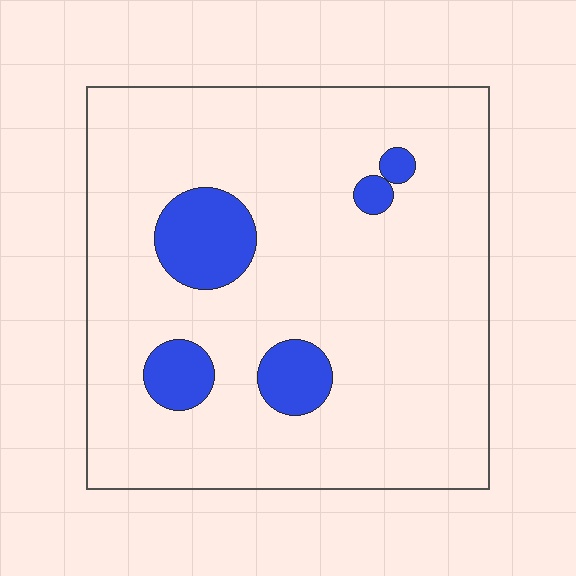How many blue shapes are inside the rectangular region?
5.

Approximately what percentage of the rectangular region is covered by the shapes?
Approximately 10%.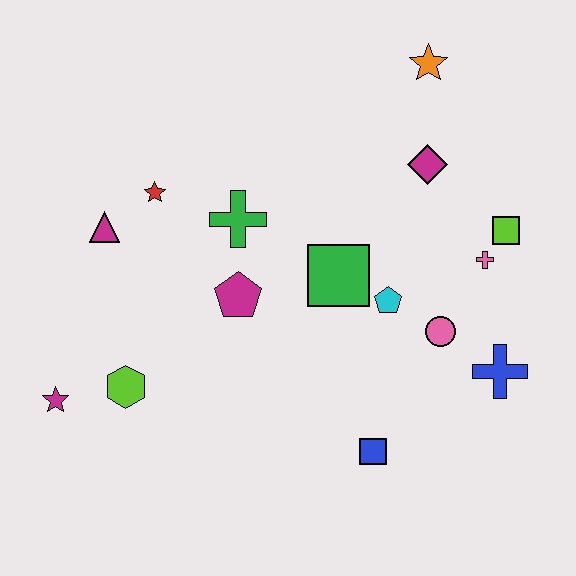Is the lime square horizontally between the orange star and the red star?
No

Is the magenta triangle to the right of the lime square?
No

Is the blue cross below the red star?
Yes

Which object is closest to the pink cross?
The lime square is closest to the pink cross.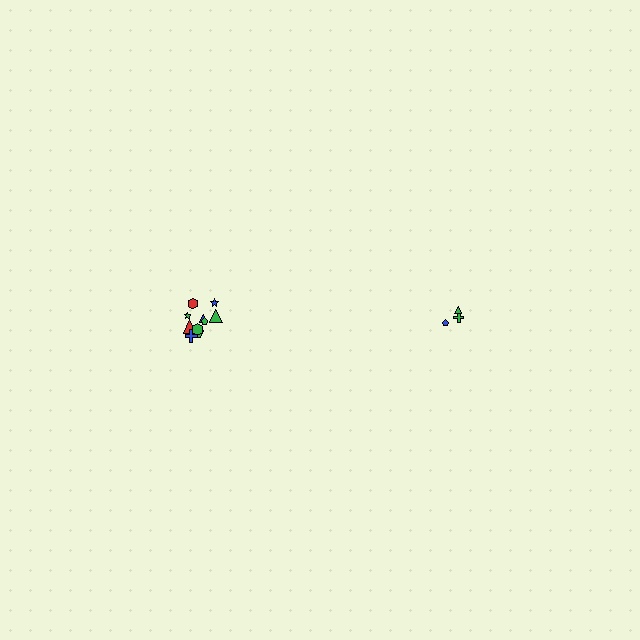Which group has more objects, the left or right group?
The left group.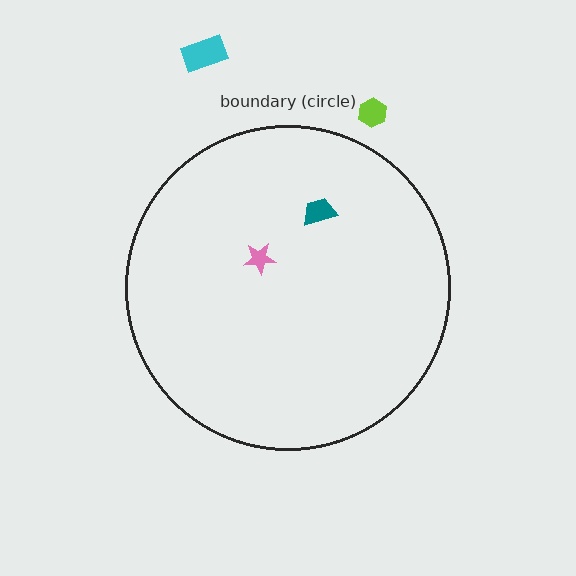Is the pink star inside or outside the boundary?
Inside.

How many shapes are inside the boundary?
2 inside, 2 outside.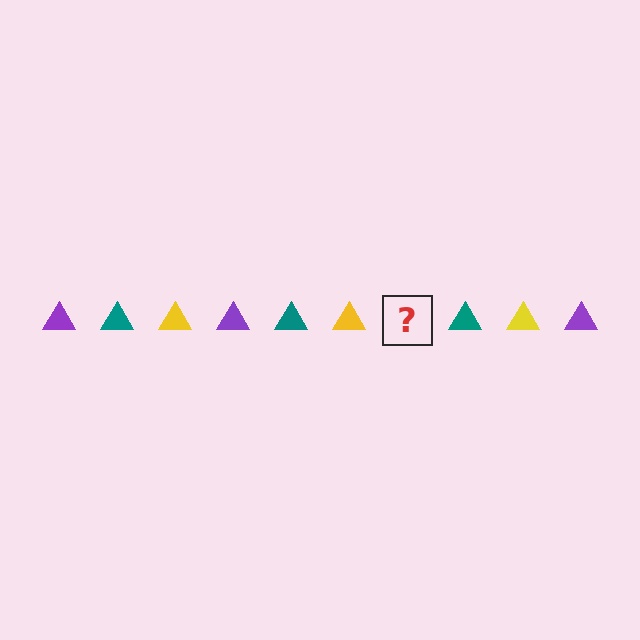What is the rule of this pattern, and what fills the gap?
The rule is that the pattern cycles through purple, teal, yellow triangles. The gap should be filled with a purple triangle.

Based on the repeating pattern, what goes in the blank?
The blank should be a purple triangle.